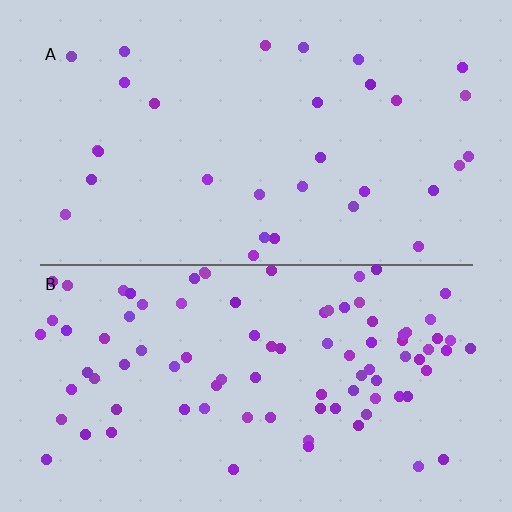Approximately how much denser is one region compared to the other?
Approximately 2.9× — region B over region A.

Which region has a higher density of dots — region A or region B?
B (the bottom).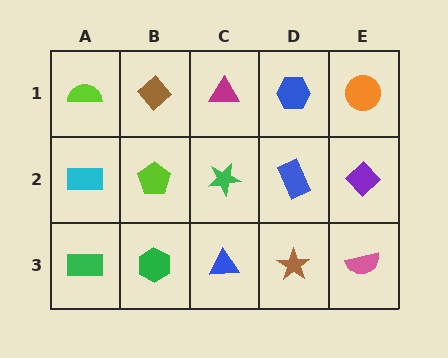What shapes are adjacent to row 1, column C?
A green star (row 2, column C), a brown diamond (row 1, column B), a blue hexagon (row 1, column D).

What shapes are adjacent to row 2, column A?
A lime semicircle (row 1, column A), a green rectangle (row 3, column A), a lime pentagon (row 2, column B).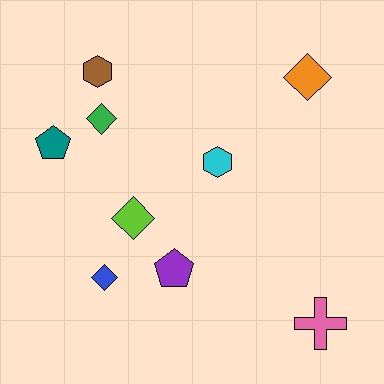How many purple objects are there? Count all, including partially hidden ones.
There is 1 purple object.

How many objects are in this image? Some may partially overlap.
There are 9 objects.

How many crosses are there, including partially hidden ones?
There is 1 cross.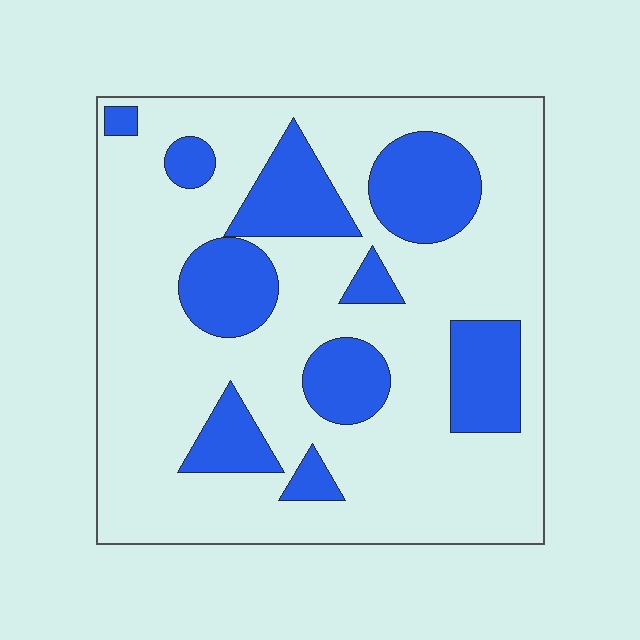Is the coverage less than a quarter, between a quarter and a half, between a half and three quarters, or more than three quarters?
Between a quarter and a half.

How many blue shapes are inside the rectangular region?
10.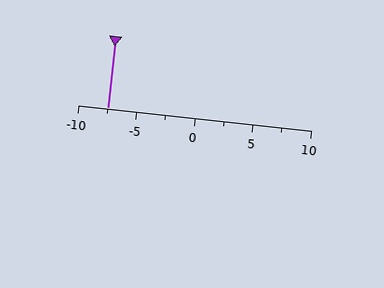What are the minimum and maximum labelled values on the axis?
The axis runs from -10 to 10.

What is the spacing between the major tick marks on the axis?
The major ticks are spaced 5 apart.